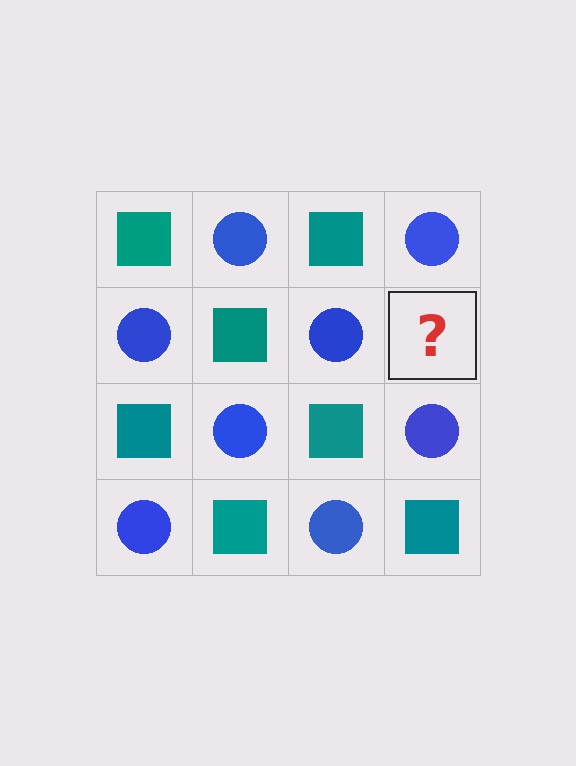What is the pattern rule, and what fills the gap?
The rule is that it alternates teal square and blue circle in a checkerboard pattern. The gap should be filled with a teal square.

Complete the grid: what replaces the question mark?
The question mark should be replaced with a teal square.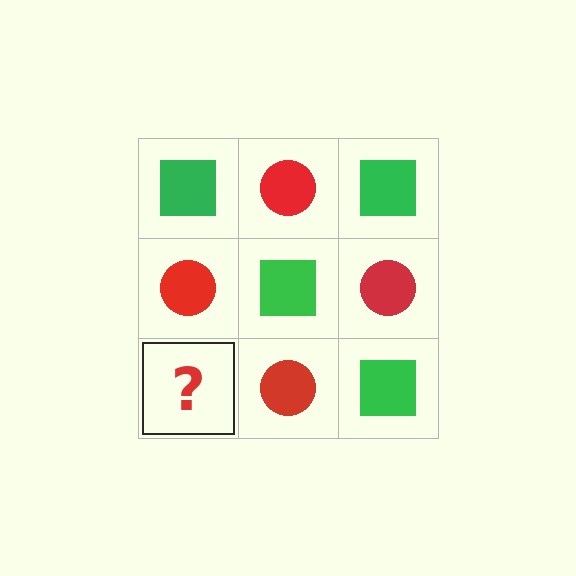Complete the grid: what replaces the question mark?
The question mark should be replaced with a green square.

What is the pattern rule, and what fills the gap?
The rule is that it alternates green square and red circle in a checkerboard pattern. The gap should be filled with a green square.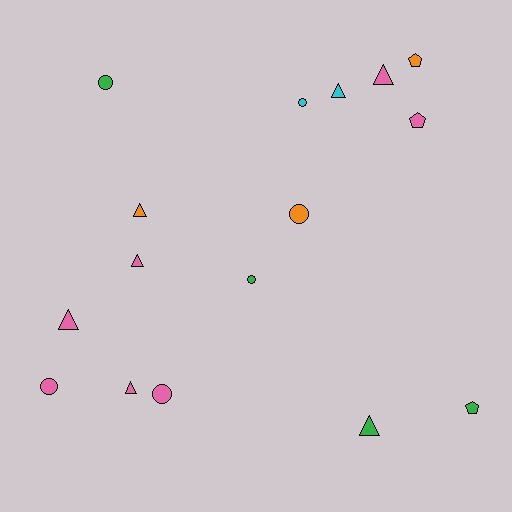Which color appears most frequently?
Pink, with 7 objects.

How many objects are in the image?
There are 16 objects.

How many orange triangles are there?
There is 1 orange triangle.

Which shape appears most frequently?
Triangle, with 7 objects.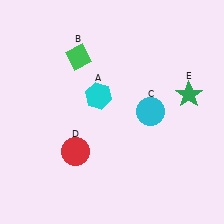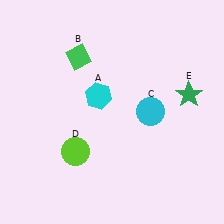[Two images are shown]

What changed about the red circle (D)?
In Image 1, D is red. In Image 2, it changed to lime.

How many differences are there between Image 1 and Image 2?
There is 1 difference between the two images.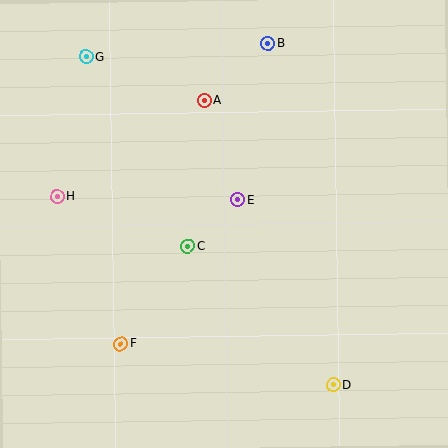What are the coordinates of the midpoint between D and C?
The midpoint between D and C is at (261, 316).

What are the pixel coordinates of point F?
Point F is at (120, 344).